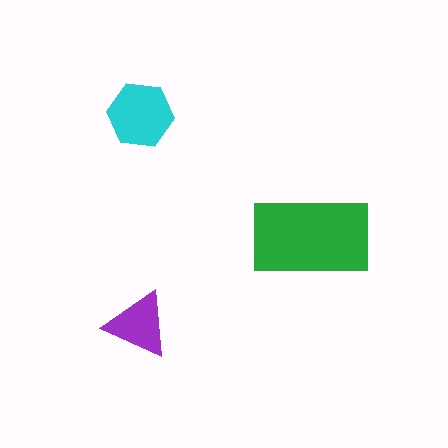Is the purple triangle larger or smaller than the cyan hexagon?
Smaller.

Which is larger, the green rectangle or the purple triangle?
The green rectangle.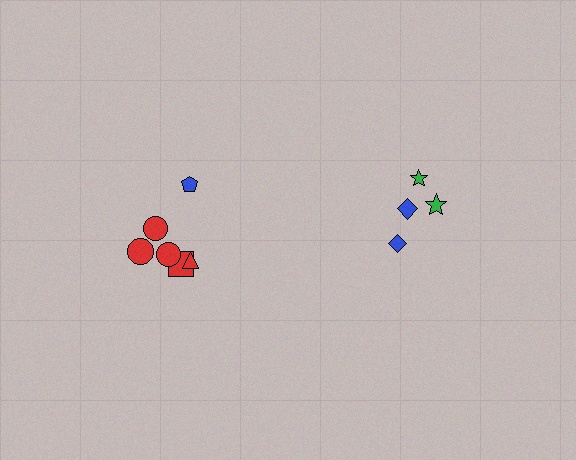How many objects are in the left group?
There are 6 objects.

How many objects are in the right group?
There are 4 objects.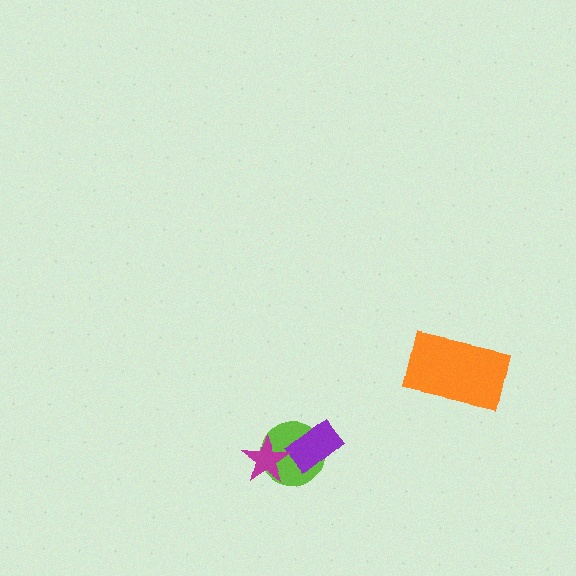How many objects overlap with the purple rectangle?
1 object overlaps with the purple rectangle.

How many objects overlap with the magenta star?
1 object overlaps with the magenta star.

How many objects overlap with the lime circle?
2 objects overlap with the lime circle.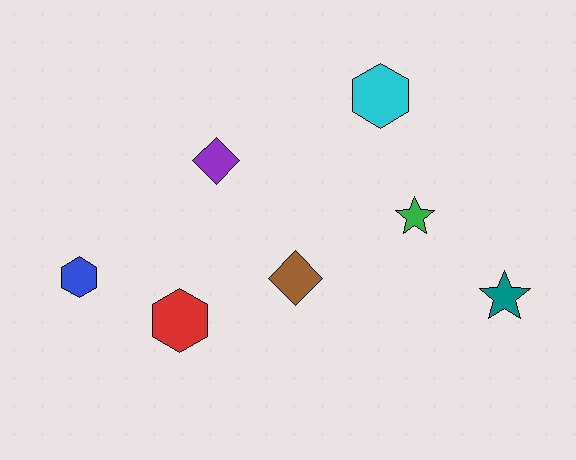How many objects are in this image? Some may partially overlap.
There are 7 objects.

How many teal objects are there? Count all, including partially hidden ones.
There is 1 teal object.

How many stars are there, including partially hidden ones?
There are 2 stars.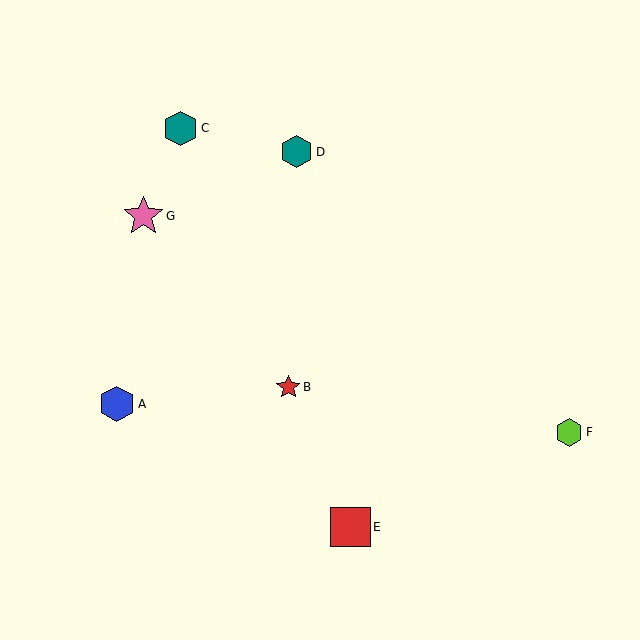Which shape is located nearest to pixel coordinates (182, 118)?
The teal hexagon (labeled C) at (181, 128) is nearest to that location.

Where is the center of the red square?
The center of the red square is at (350, 527).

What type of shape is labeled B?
Shape B is a red star.